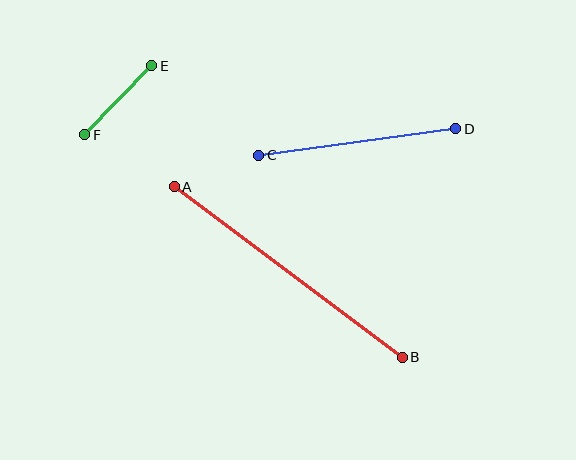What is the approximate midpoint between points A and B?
The midpoint is at approximately (288, 272) pixels.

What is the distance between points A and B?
The distance is approximately 285 pixels.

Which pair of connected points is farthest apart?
Points A and B are farthest apart.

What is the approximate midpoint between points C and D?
The midpoint is at approximately (357, 142) pixels.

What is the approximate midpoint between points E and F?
The midpoint is at approximately (118, 100) pixels.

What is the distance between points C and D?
The distance is approximately 199 pixels.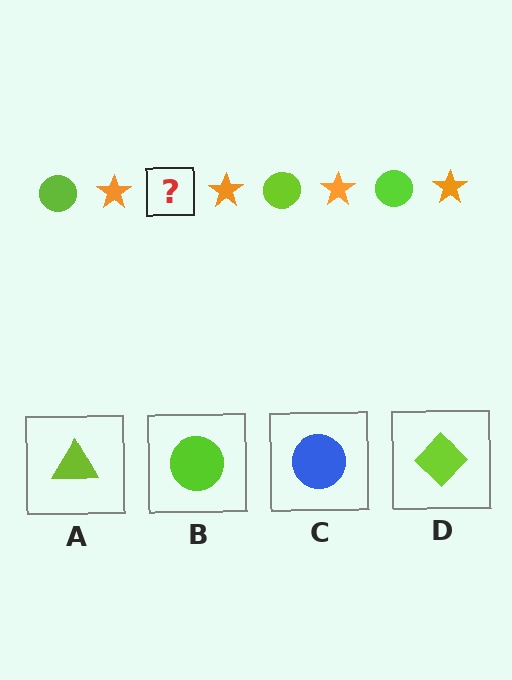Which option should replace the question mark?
Option B.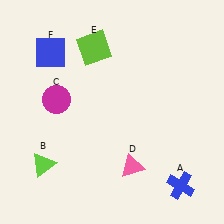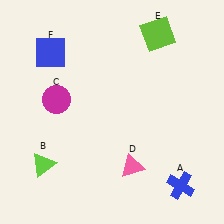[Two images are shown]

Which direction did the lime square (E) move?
The lime square (E) moved right.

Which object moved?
The lime square (E) moved right.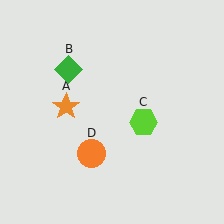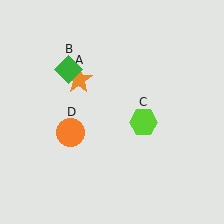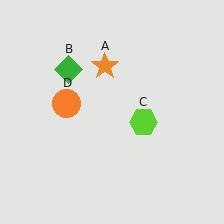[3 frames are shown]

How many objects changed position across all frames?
2 objects changed position: orange star (object A), orange circle (object D).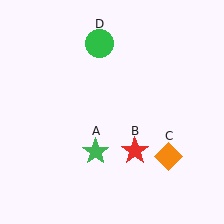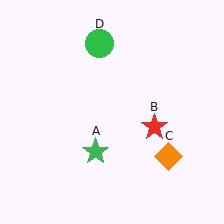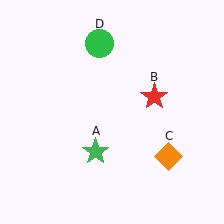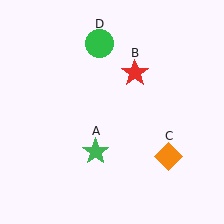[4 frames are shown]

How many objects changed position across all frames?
1 object changed position: red star (object B).